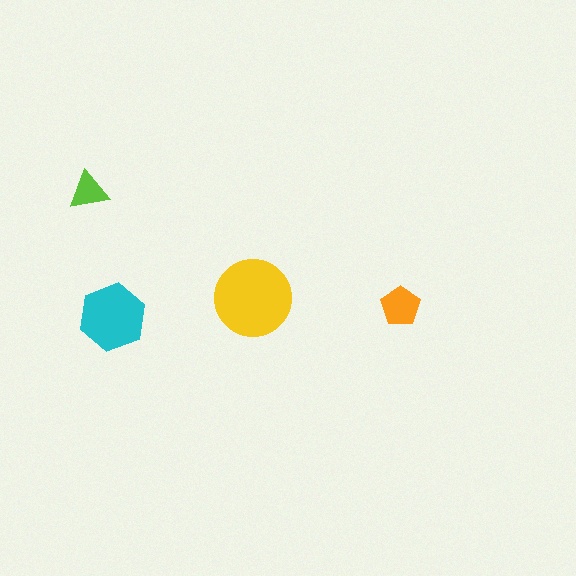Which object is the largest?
The yellow circle.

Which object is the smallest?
The lime triangle.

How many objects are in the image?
There are 4 objects in the image.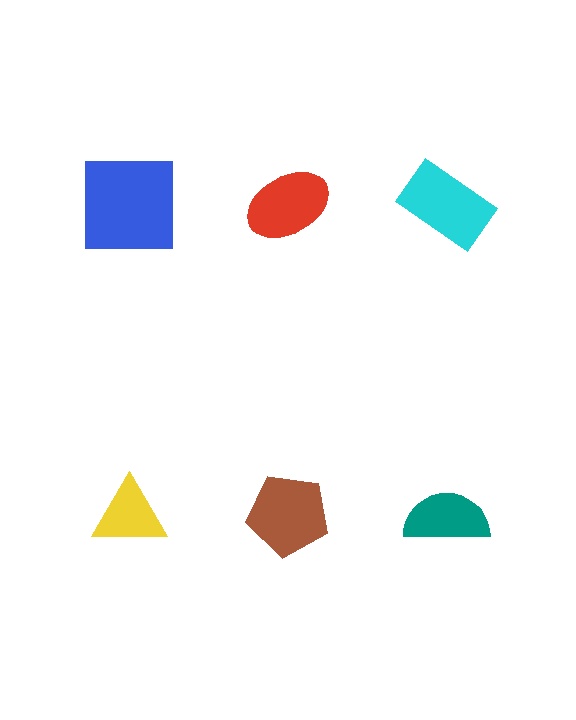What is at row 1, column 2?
A red ellipse.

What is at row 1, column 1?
A blue square.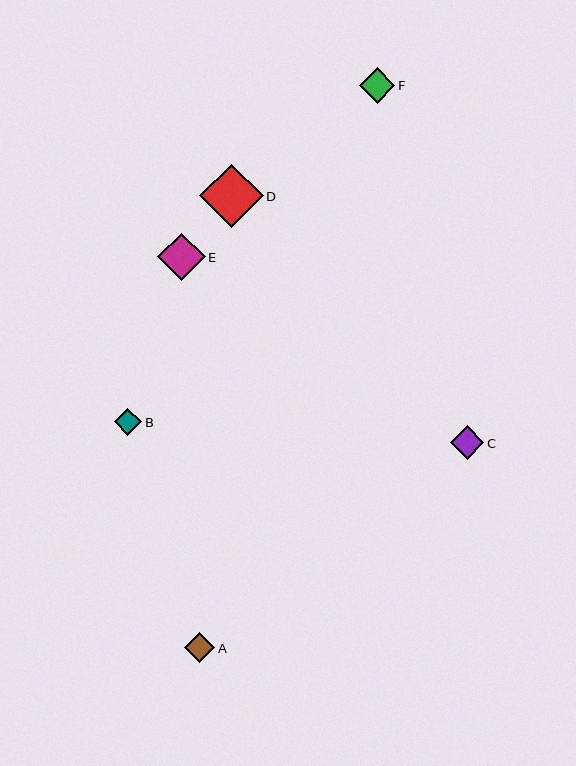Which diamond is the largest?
Diamond D is the largest with a size of approximately 63 pixels.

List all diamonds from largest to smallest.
From largest to smallest: D, E, F, C, A, B.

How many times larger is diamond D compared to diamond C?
Diamond D is approximately 1.9 times the size of diamond C.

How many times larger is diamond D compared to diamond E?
Diamond D is approximately 1.3 times the size of diamond E.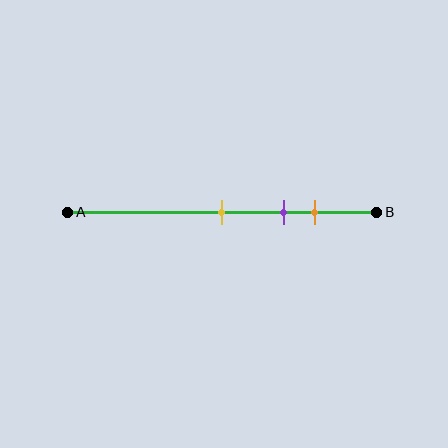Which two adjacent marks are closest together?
The purple and orange marks are the closest adjacent pair.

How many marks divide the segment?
There are 3 marks dividing the segment.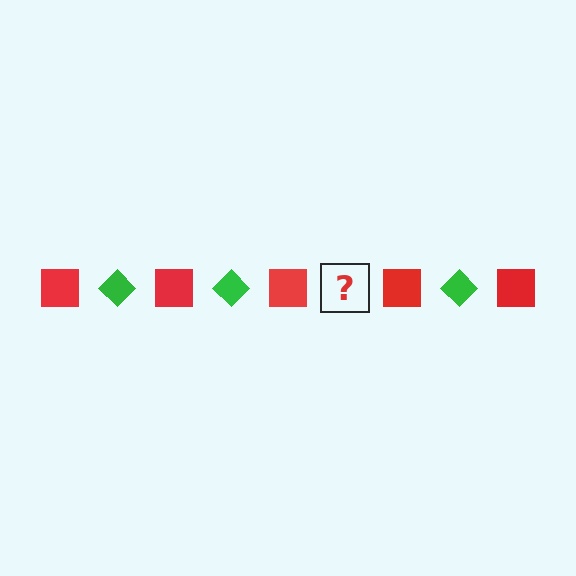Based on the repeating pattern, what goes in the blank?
The blank should be a green diamond.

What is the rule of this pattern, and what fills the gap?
The rule is that the pattern alternates between red square and green diamond. The gap should be filled with a green diamond.